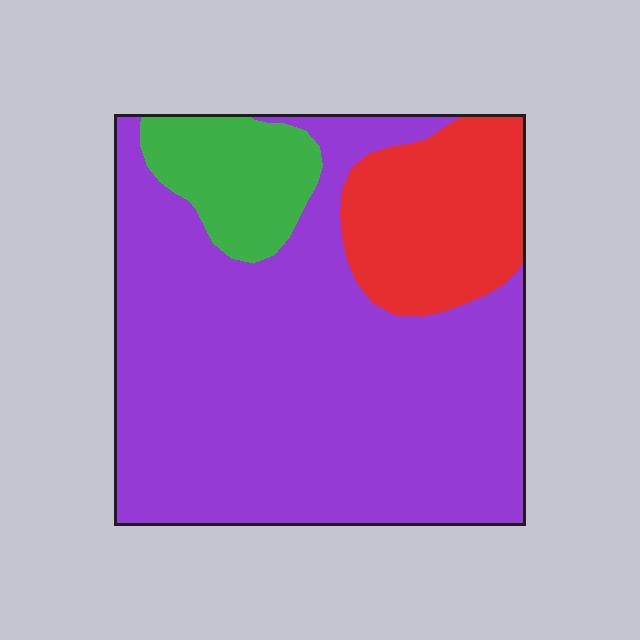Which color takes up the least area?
Green, at roughly 10%.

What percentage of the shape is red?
Red takes up between a sixth and a third of the shape.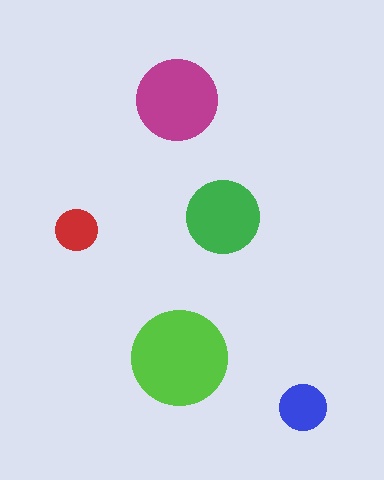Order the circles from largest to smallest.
the lime one, the magenta one, the green one, the blue one, the red one.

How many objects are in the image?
There are 5 objects in the image.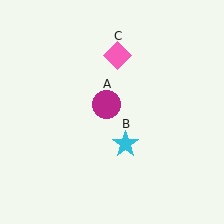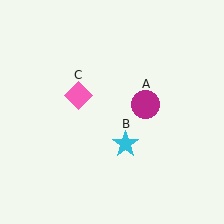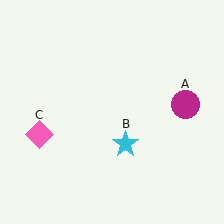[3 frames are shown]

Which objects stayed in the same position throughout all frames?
Cyan star (object B) remained stationary.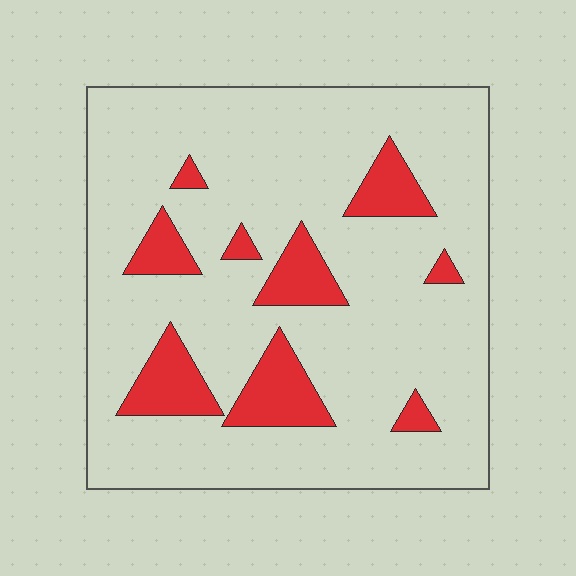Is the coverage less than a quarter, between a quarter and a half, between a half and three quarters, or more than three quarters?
Less than a quarter.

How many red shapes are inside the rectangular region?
9.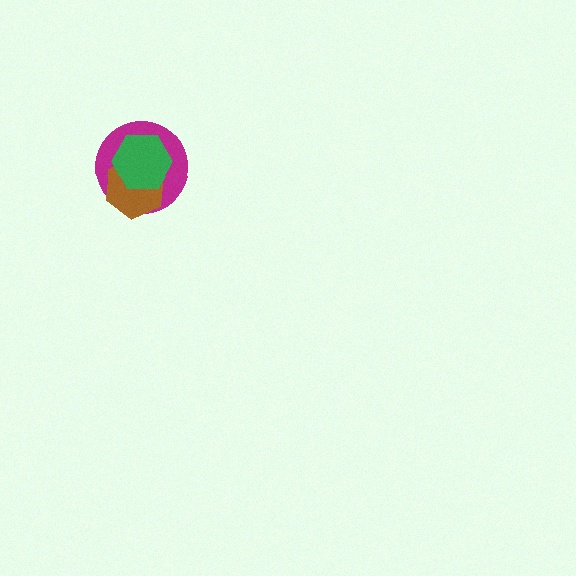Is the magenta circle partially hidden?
Yes, it is partially covered by another shape.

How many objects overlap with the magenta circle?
2 objects overlap with the magenta circle.